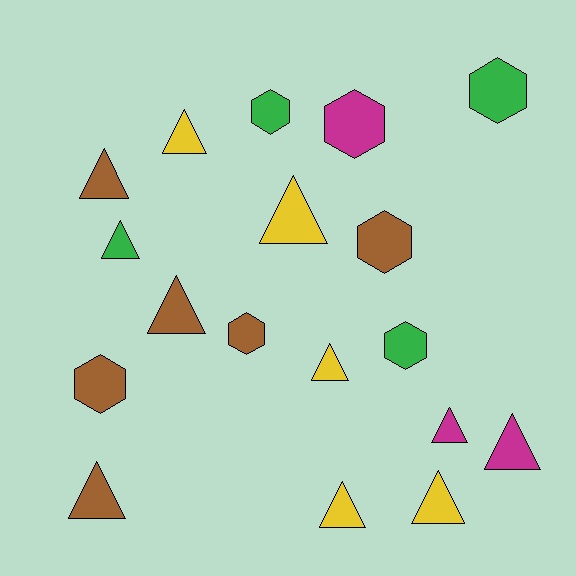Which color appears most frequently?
Brown, with 6 objects.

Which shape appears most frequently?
Triangle, with 11 objects.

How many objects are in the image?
There are 18 objects.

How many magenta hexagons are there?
There is 1 magenta hexagon.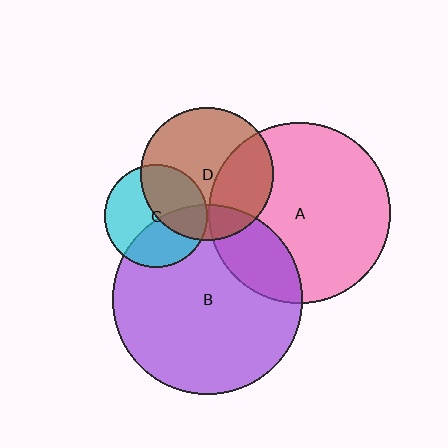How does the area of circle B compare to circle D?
Approximately 2.0 times.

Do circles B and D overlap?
Yes.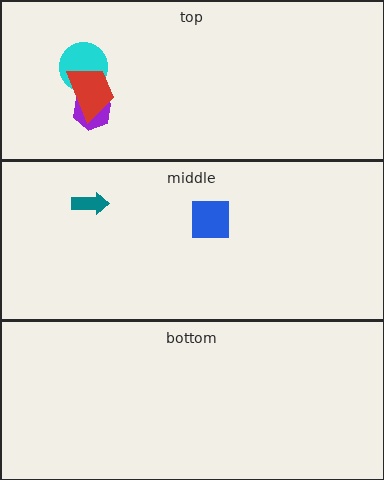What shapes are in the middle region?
The teal arrow, the blue square.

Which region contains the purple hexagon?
The top region.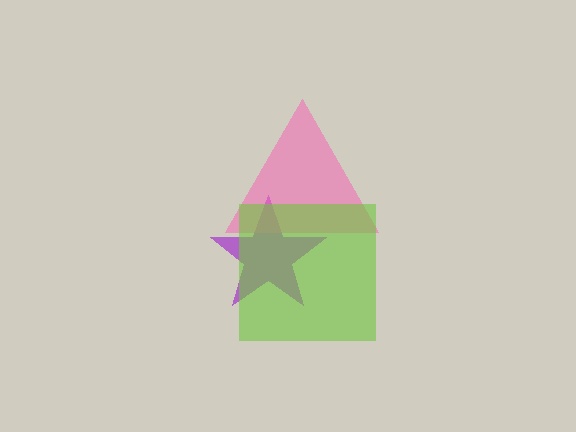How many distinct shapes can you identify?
There are 3 distinct shapes: a purple star, a pink triangle, a lime square.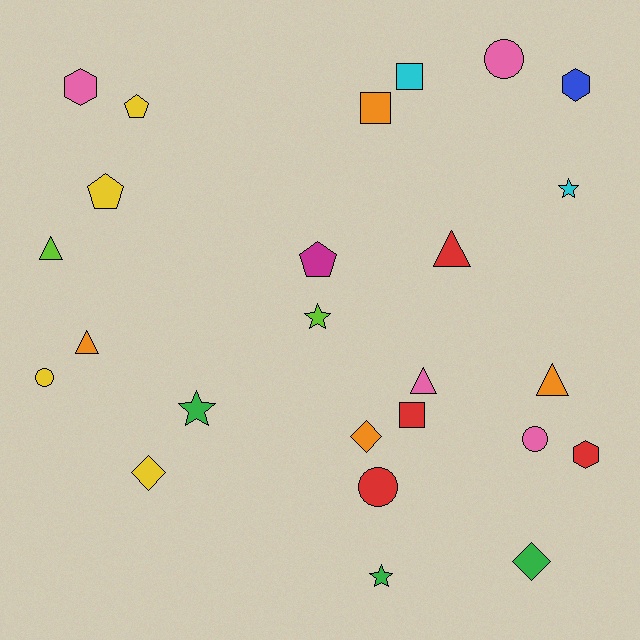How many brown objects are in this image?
There are no brown objects.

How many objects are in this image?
There are 25 objects.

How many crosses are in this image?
There are no crosses.